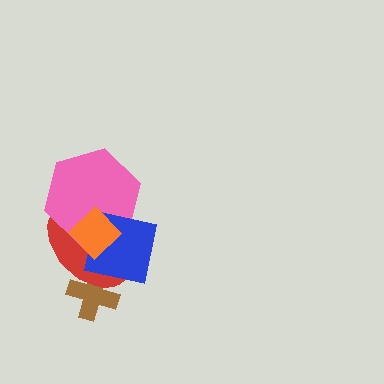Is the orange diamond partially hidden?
No, no other shape covers it.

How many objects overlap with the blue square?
4 objects overlap with the blue square.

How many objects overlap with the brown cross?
2 objects overlap with the brown cross.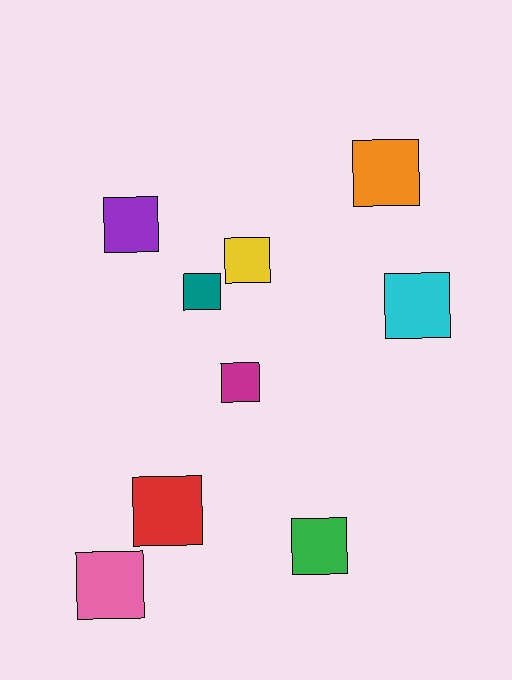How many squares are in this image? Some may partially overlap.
There are 9 squares.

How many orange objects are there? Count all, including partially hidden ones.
There is 1 orange object.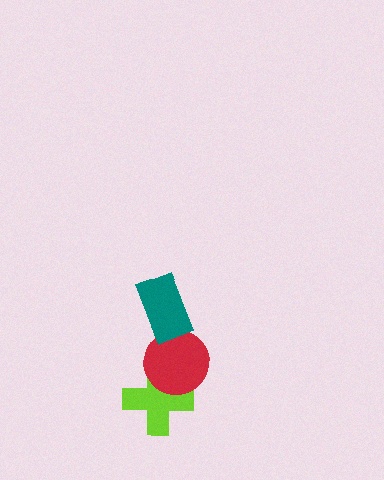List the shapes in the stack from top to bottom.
From top to bottom: the teal rectangle, the red circle, the lime cross.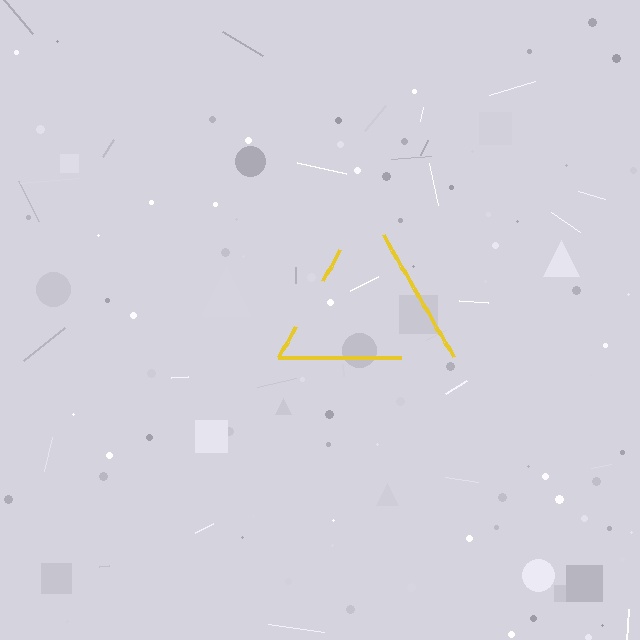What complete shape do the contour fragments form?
The contour fragments form a triangle.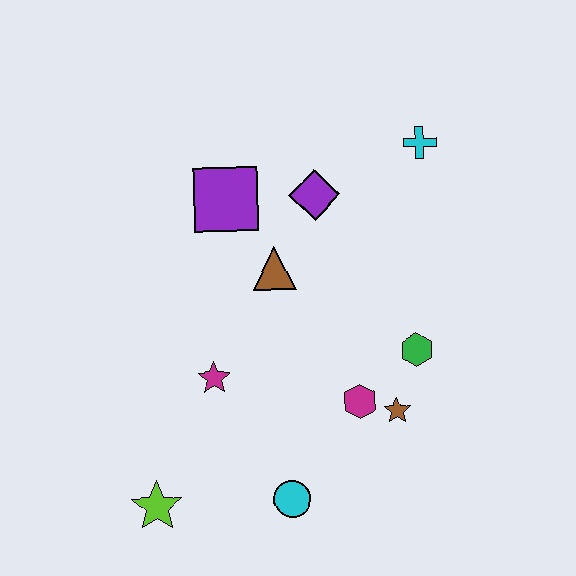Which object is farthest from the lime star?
The cyan cross is farthest from the lime star.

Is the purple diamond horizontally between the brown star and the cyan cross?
No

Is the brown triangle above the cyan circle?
Yes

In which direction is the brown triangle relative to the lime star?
The brown triangle is above the lime star.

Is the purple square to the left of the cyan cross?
Yes